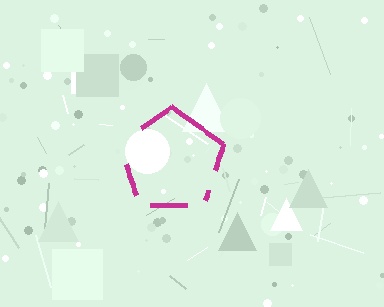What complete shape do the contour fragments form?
The contour fragments form a pentagon.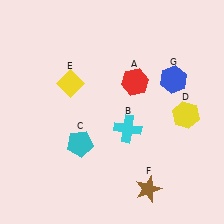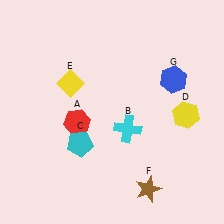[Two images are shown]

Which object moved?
The red hexagon (A) moved left.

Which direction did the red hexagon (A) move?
The red hexagon (A) moved left.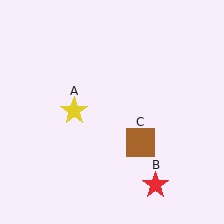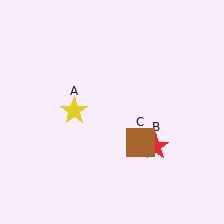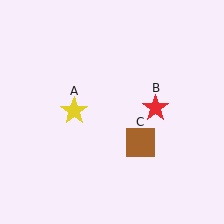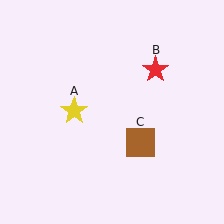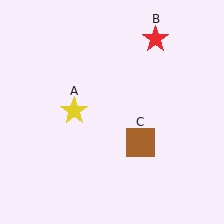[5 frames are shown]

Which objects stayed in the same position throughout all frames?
Yellow star (object A) and brown square (object C) remained stationary.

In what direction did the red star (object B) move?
The red star (object B) moved up.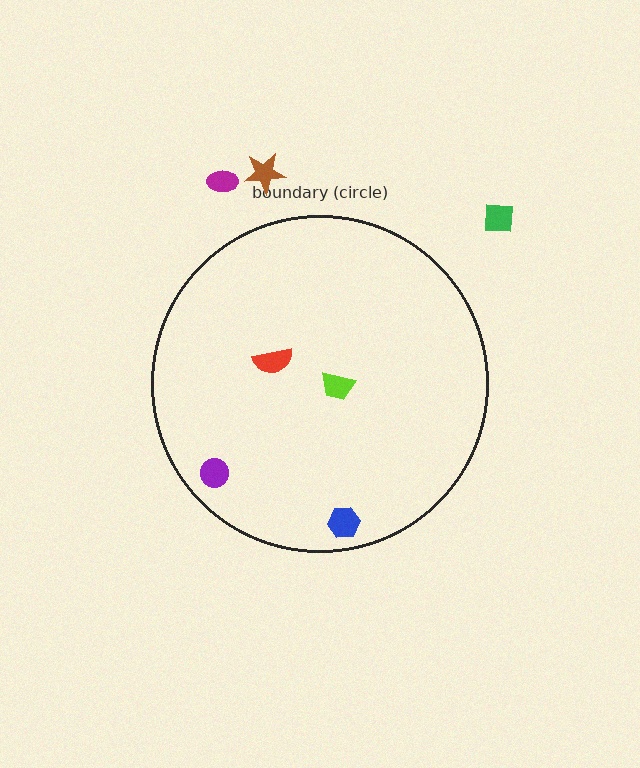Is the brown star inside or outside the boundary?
Outside.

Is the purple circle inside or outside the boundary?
Inside.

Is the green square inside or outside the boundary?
Outside.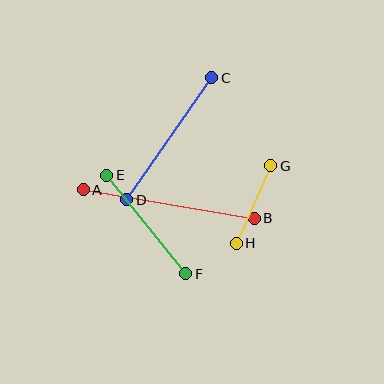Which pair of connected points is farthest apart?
Points A and B are farthest apart.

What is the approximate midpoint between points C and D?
The midpoint is at approximately (169, 139) pixels.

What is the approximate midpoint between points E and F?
The midpoint is at approximately (146, 225) pixels.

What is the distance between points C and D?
The distance is approximately 149 pixels.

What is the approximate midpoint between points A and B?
The midpoint is at approximately (169, 204) pixels.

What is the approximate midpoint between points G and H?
The midpoint is at approximately (254, 205) pixels.